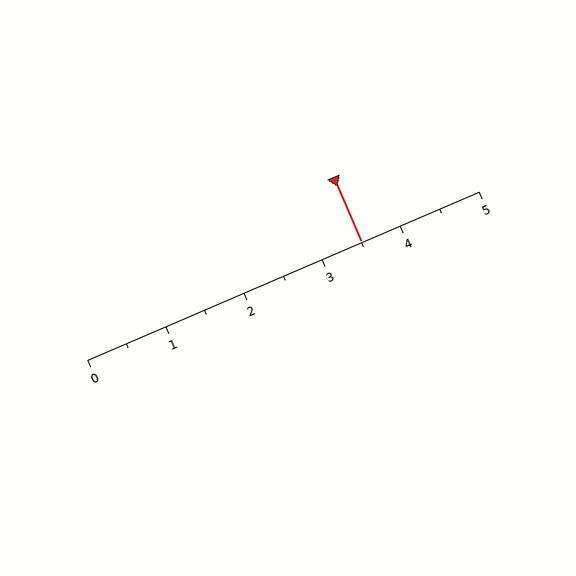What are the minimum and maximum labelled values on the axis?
The axis runs from 0 to 5.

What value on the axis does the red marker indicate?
The marker indicates approximately 3.5.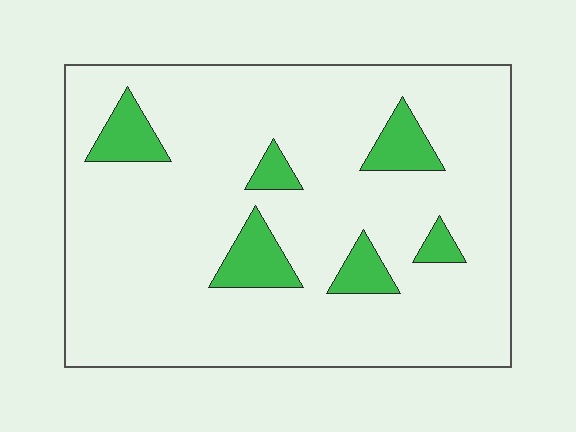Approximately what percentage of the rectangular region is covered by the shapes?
Approximately 10%.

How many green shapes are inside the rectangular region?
6.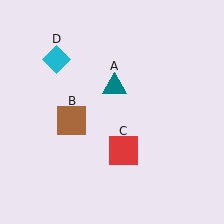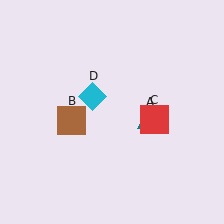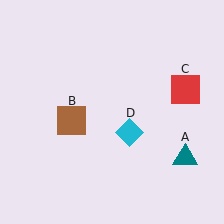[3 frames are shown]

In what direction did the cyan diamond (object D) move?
The cyan diamond (object D) moved down and to the right.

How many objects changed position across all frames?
3 objects changed position: teal triangle (object A), red square (object C), cyan diamond (object D).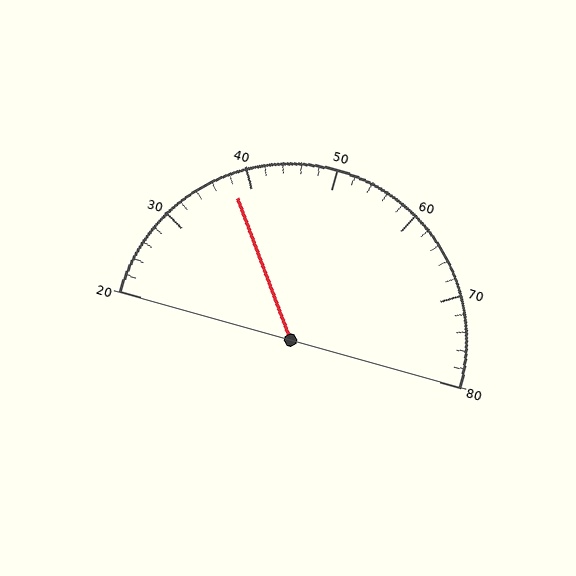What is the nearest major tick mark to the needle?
The nearest major tick mark is 40.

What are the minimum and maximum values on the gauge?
The gauge ranges from 20 to 80.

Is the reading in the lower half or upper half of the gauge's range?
The reading is in the lower half of the range (20 to 80).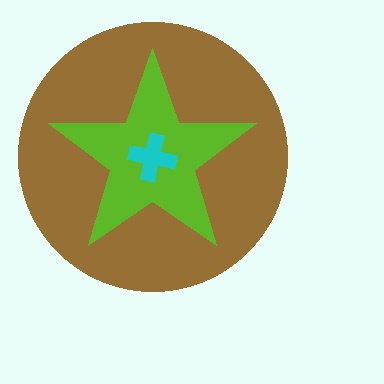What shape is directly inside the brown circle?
The lime star.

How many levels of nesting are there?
3.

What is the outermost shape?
The brown circle.